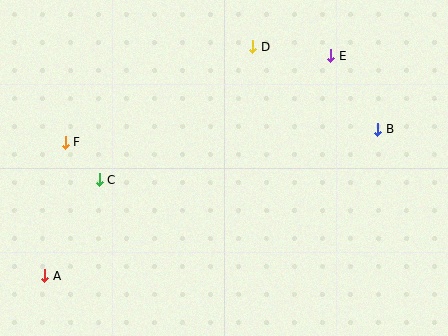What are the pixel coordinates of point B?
Point B is at (378, 129).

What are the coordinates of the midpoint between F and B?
The midpoint between F and B is at (222, 136).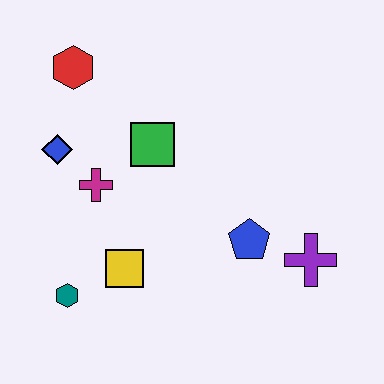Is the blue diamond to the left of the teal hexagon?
Yes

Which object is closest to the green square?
The magenta cross is closest to the green square.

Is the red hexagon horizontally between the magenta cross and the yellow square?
No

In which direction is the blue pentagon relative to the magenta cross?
The blue pentagon is to the right of the magenta cross.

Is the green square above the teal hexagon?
Yes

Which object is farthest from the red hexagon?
The purple cross is farthest from the red hexagon.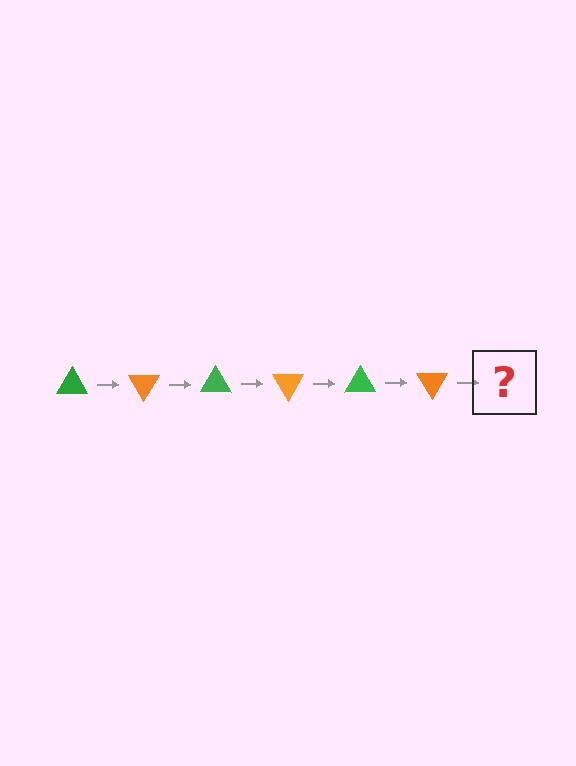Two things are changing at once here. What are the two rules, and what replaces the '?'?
The two rules are that it rotates 60 degrees each step and the color cycles through green and orange. The '?' should be a green triangle, rotated 360 degrees from the start.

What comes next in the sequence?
The next element should be a green triangle, rotated 360 degrees from the start.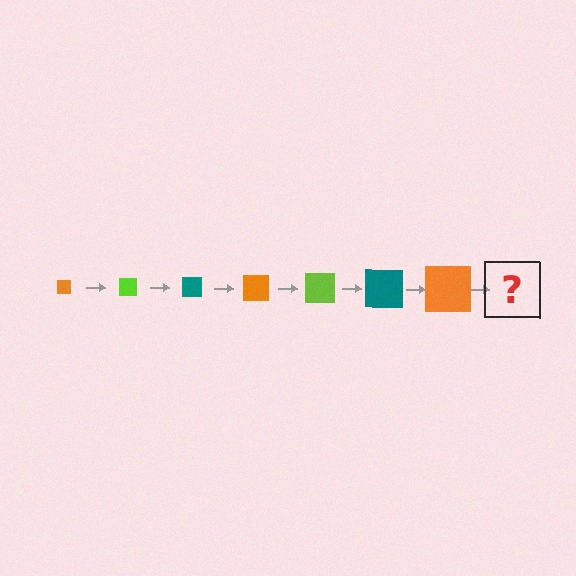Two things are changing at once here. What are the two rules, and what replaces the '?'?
The two rules are that the square grows larger each step and the color cycles through orange, lime, and teal. The '?' should be a lime square, larger than the previous one.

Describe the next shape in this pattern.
It should be a lime square, larger than the previous one.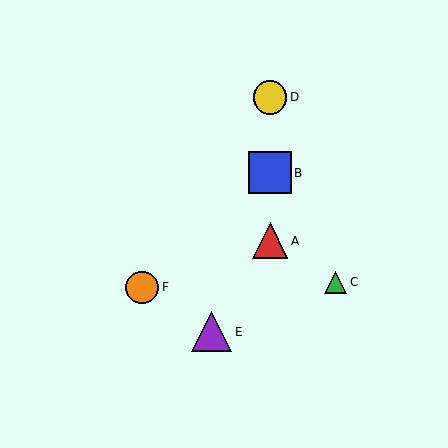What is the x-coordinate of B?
Object B is at x≈270.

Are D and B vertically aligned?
Yes, both are at x≈270.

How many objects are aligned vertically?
3 objects (A, B, D) are aligned vertically.